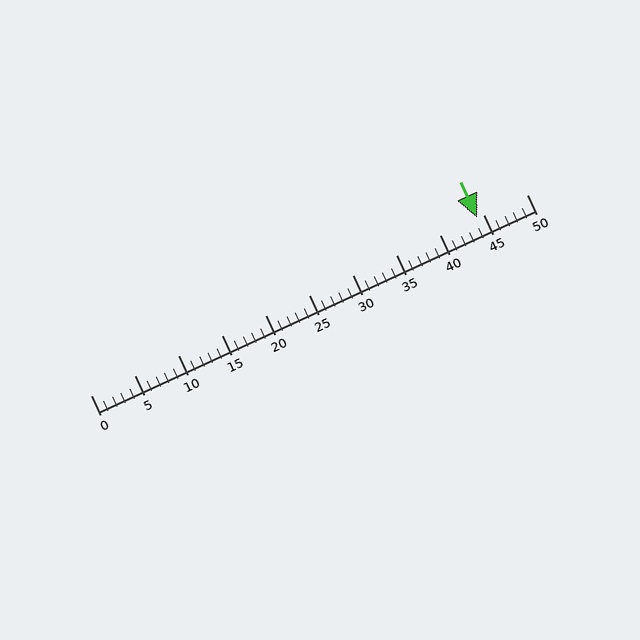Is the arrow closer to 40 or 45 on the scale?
The arrow is closer to 45.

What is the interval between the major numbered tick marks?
The major tick marks are spaced 5 units apart.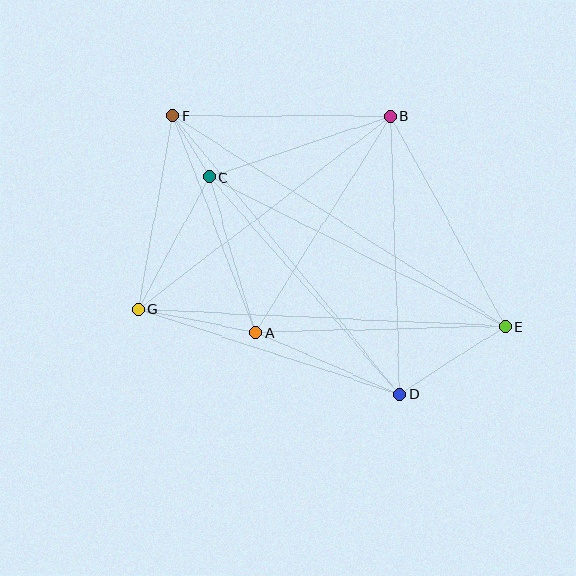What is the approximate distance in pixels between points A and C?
The distance between A and C is approximately 162 pixels.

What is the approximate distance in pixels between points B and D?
The distance between B and D is approximately 278 pixels.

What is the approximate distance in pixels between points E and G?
The distance between E and G is approximately 367 pixels.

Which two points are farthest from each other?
Points E and F are farthest from each other.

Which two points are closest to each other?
Points C and F are closest to each other.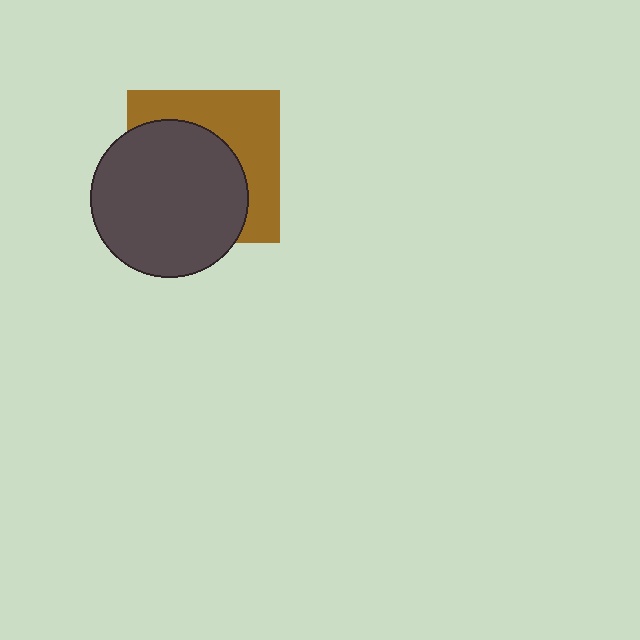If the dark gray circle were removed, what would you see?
You would see the complete brown square.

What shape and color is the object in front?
The object in front is a dark gray circle.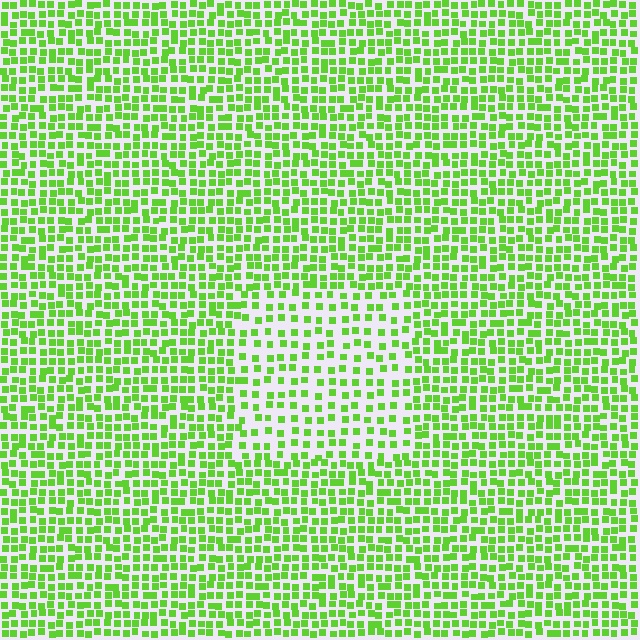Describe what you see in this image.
The image contains small lime elements arranged at two different densities. A rectangle-shaped region is visible where the elements are less densely packed than the surrounding area.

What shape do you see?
I see a rectangle.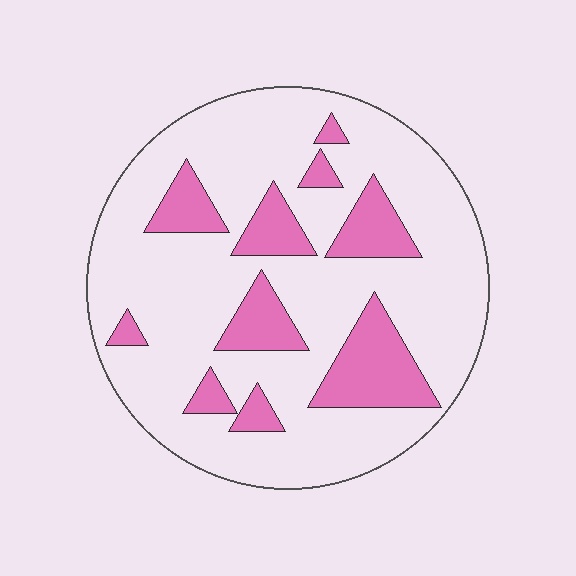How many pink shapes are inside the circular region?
10.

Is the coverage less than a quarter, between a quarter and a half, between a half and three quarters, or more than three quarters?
Less than a quarter.